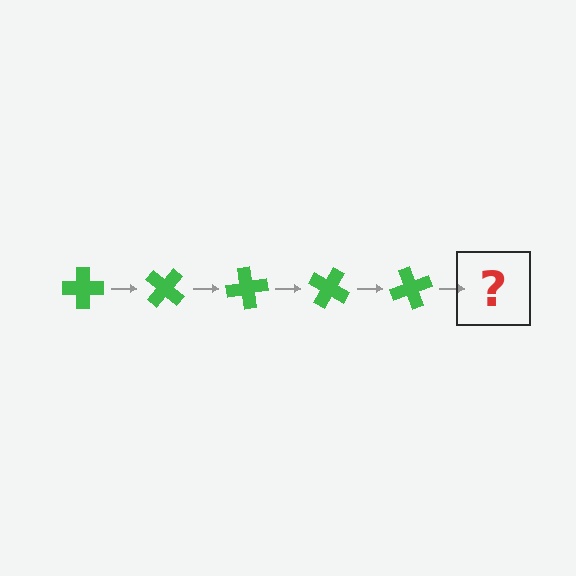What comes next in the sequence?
The next element should be a green cross rotated 200 degrees.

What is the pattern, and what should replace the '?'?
The pattern is that the cross rotates 40 degrees each step. The '?' should be a green cross rotated 200 degrees.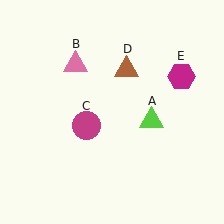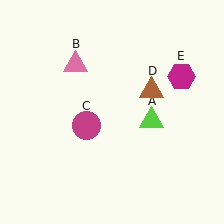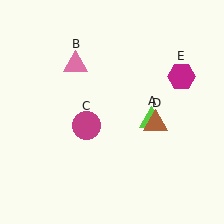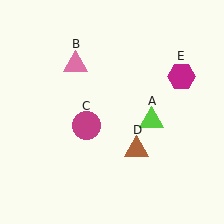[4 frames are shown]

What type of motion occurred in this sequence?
The brown triangle (object D) rotated clockwise around the center of the scene.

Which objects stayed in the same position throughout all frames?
Lime triangle (object A) and pink triangle (object B) and magenta circle (object C) and magenta hexagon (object E) remained stationary.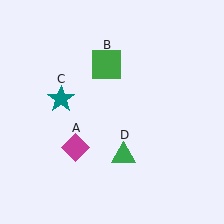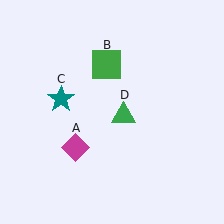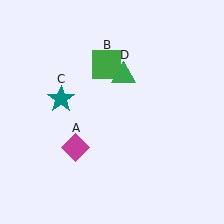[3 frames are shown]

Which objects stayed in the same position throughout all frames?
Magenta diamond (object A) and green square (object B) and teal star (object C) remained stationary.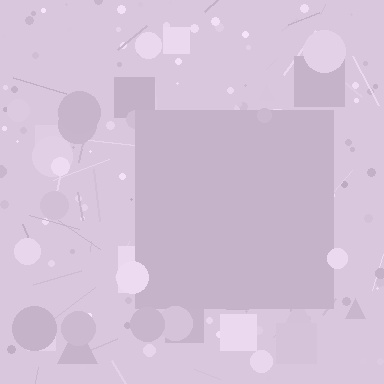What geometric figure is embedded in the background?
A square is embedded in the background.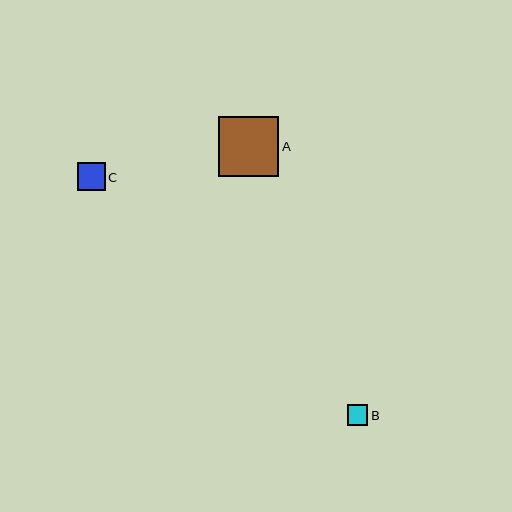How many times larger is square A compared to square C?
Square A is approximately 2.1 times the size of square C.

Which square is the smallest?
Square B is the smallest with a size of approximately 21 pixels.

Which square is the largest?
Square A is the largest with a size of approximately 60 pixels.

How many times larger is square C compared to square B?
Square C is approximately 1.3 times the size of square B.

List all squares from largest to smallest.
From largest to smallest: A, C, B.